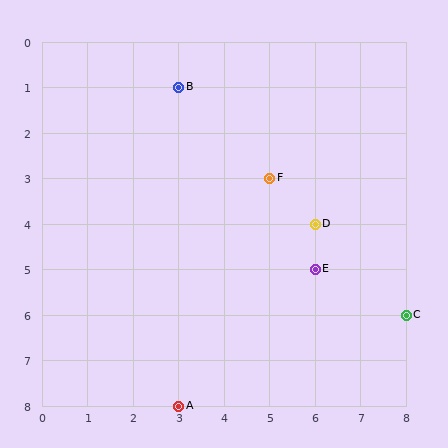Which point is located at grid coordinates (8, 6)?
Point C is at (8, 6).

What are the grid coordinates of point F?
Point F is at grid coordinates (5, 3).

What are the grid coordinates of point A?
Point A is at grid coordinates (3, 8).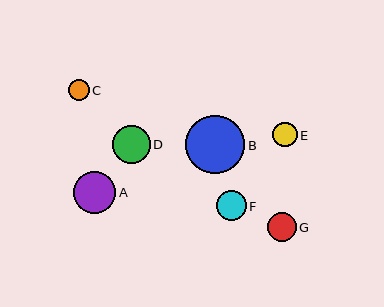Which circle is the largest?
Circle B is the largest with a size of approximately 59 pixels.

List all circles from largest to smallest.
From largest to smallest: B, A, D, F, G, E, C.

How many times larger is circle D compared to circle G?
Circle D is approximately 1.3 times the size of circle G.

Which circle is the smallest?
Circle C is the smallest with a size of approximately 21 pixels.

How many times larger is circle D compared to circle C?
Circle D is approximately 1.8 times the size of circle C.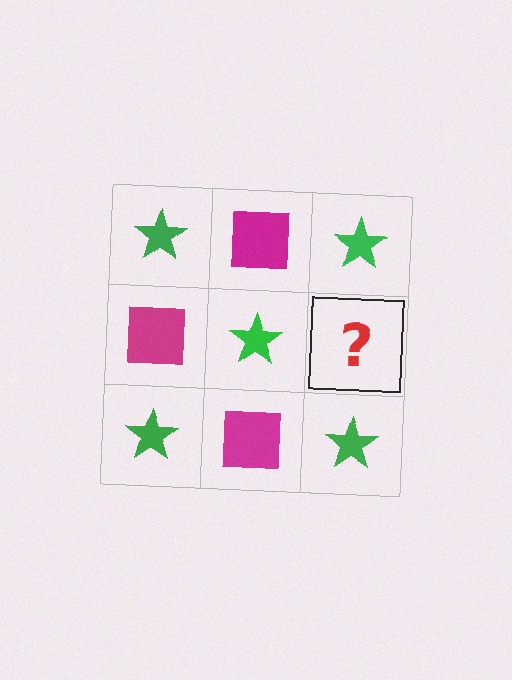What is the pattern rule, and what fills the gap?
The rule is that it alternates green star and magenta square in a checkerboard pattern. The gap should be filled with a magenta square.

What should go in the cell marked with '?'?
The missing cell should contain a magenta square.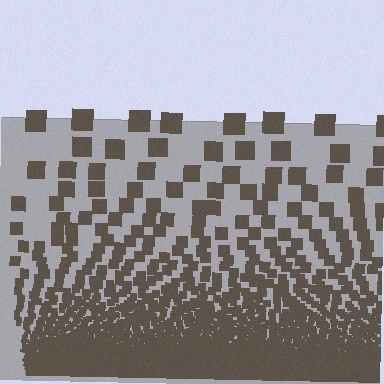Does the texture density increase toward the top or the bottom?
Density increases toward the bottom.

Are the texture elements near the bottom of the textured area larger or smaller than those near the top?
Smaller. The gradient is inverted — elements near the bottom are smaller and denser.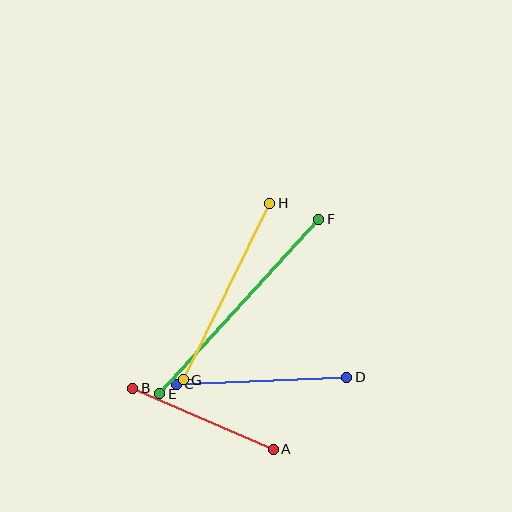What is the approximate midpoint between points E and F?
The midpoint is at approximately (239, 307) pixels.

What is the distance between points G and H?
The distance is approximately 197 pixels.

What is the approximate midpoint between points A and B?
The midpoint is at approximately (203, 419) pixels.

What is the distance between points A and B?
The distance is approximately 153 pixels.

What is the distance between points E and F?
The distance is approximately 236 pixels.